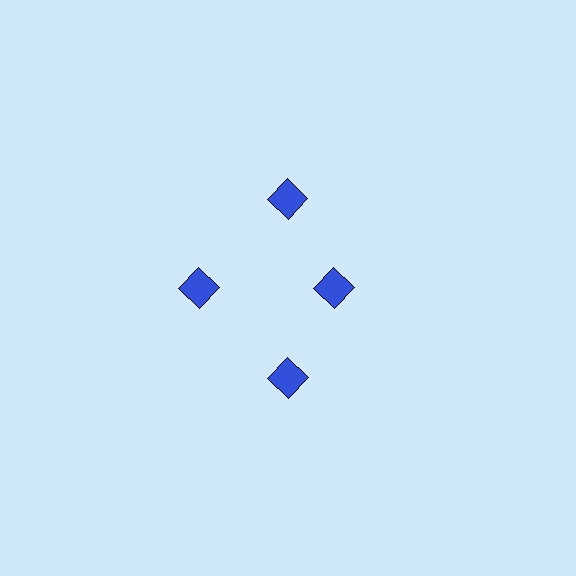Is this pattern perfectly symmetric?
No. The 4 blue diamonds are arranged in a ring, but one element near the 3 o'clock position is pulled inward toward the center, breaking the 4-fold rotational symmetry.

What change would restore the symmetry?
The symmetry would be restored by moving it outward, back onto the ring so that all 4 diamonds sit at equal angles and equal distance from the center.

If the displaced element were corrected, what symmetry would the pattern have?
It would have 4-fold rotational symmetry — the pattern would map onto itself every 90 degrees.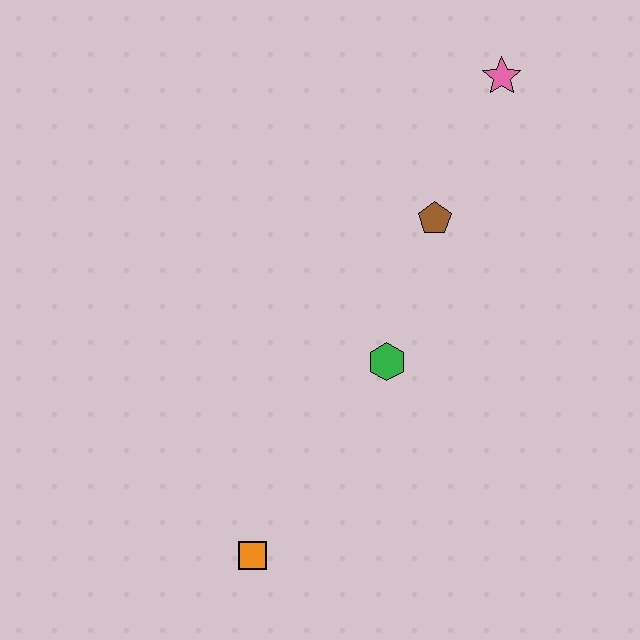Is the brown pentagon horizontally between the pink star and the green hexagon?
Yes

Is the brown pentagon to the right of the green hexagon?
Yes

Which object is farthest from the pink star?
The orange square is farthest from the pink star.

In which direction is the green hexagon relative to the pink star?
The green hexagon is below the pink star.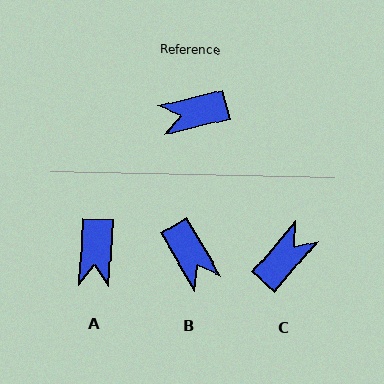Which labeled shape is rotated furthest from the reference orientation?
C, about 145 degrees away.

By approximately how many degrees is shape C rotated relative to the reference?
Approximately 145 degrees clockwise.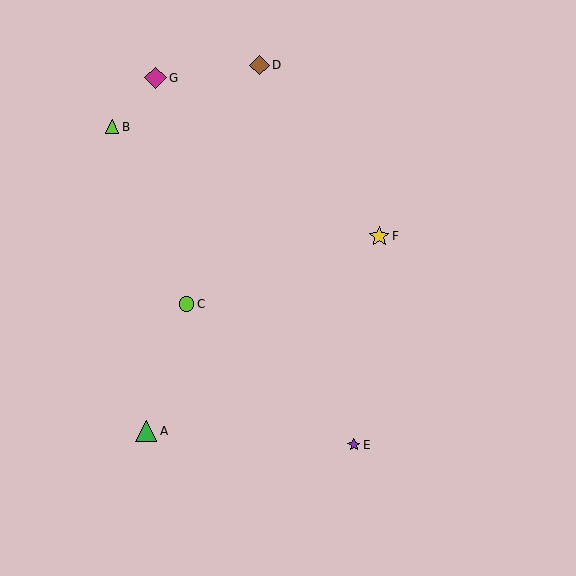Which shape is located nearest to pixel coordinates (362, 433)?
The purple star (labeled E) at (354, 445) is nearest to that location.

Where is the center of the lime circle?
The center of the lime circle is at (186, 304).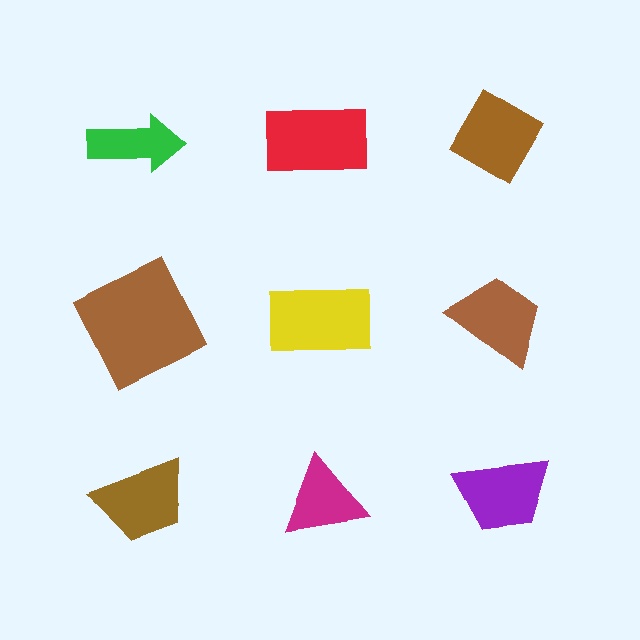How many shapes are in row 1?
3 shapes.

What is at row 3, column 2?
A magenta triangle.